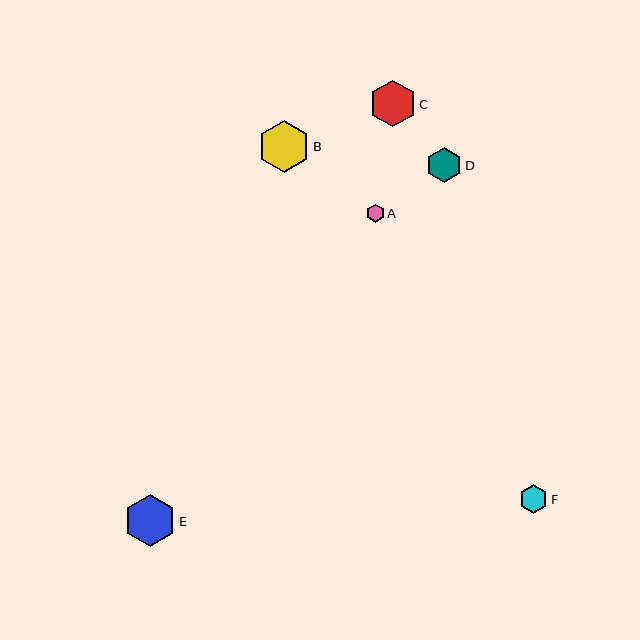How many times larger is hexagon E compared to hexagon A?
Hexagon E is approximately 3.0 times the size of hexagon A.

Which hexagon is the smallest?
Hexagon A is the smallest with a size of approximately 18 pixels.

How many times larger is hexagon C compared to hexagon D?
Hexagon C is approximately 1.3 times the size of hexagon D.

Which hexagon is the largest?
Hexagon E is the largest with a size of approximately 52 pixels.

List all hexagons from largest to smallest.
From largest to smallest: E, B, C, D, F, A.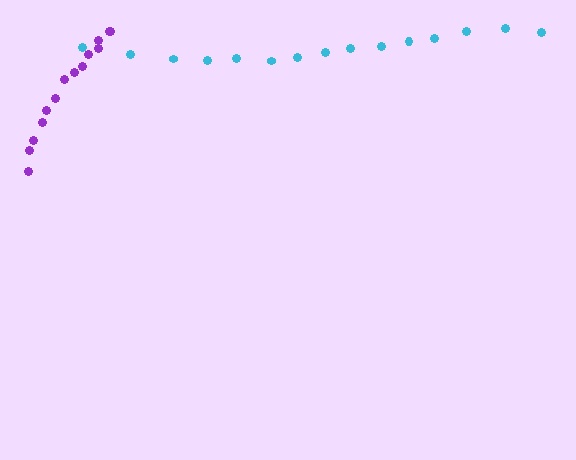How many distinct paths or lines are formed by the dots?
There are 2 distinct paths.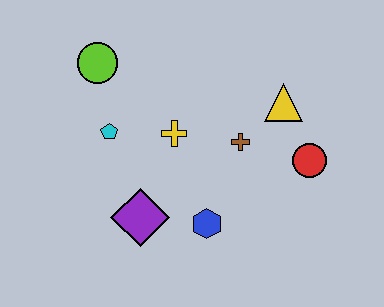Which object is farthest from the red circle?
The lime circle is farthest from the red circle.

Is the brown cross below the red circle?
No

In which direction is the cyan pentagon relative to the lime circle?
The cyan pentagon is below the lime circle.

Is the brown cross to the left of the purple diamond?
No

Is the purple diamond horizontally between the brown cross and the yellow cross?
No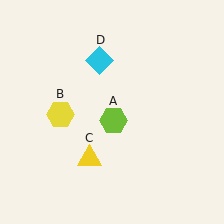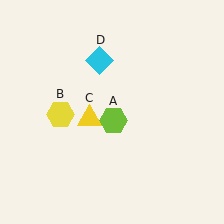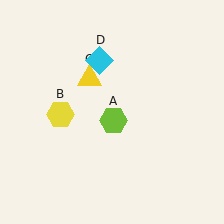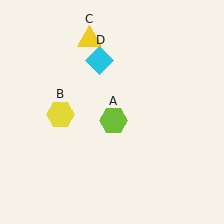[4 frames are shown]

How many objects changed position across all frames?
1 object changed position: yellow triangle (object C).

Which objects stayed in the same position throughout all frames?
Lime hexagon (object A) and yellow hexagon (object B) and cyan diamond (object D) remained stationary.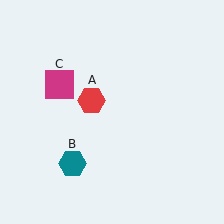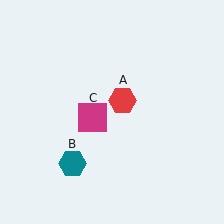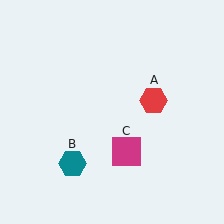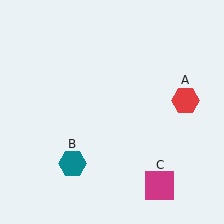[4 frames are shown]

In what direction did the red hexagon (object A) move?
The red hexagon (object A) moved right.